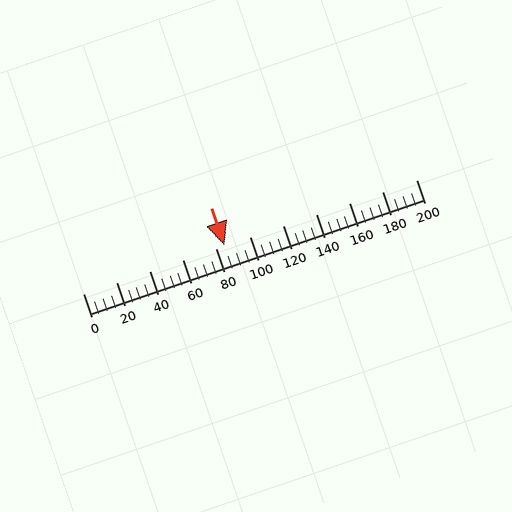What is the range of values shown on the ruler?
The ruler shows values from 0 to 200.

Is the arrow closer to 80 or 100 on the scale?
The arrow is closer to 80.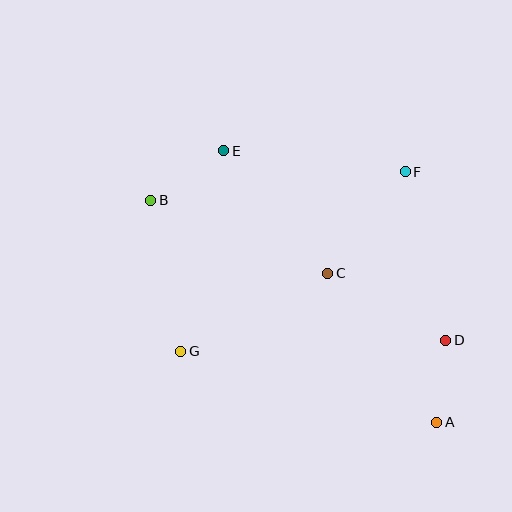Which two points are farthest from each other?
Points A and B are farthest from each other.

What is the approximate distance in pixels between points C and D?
The distance between C and D is approximately 136 pixels.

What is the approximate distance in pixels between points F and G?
The distance between F and G is approximately 288 pixels.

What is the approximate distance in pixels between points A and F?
The distance between A and F is approximately 253 pixels.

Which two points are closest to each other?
Points A and D are closest to each other.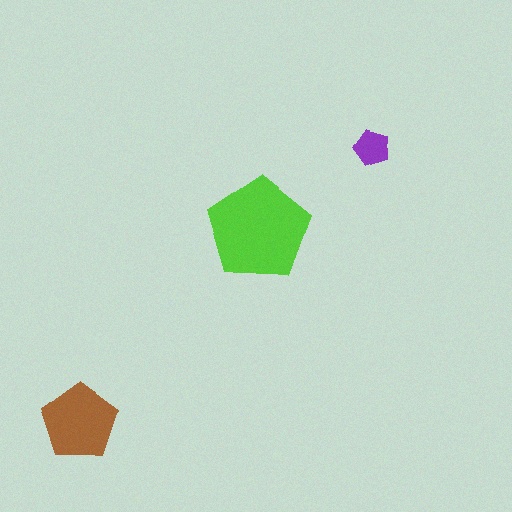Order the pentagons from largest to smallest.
the lime one, the brown one, the purple one.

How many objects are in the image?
There are 3 objects in the image.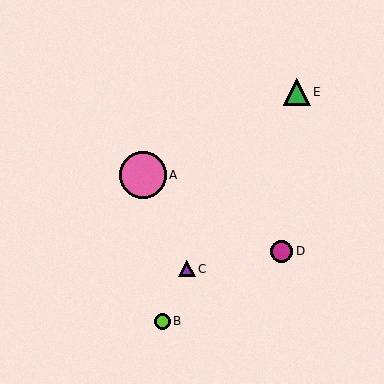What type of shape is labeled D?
Shape D is a magenta circle.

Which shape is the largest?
The pink circle (labeled A) is the largest.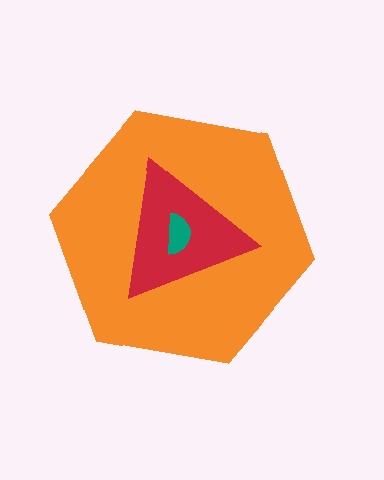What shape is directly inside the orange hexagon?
The red triangle.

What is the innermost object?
The teal semicircle.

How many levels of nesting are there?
3.